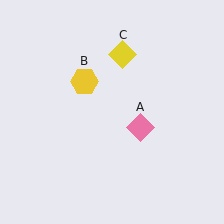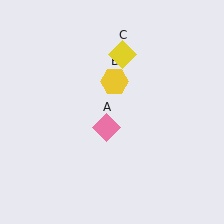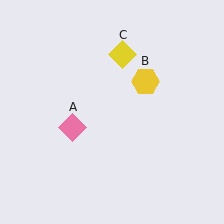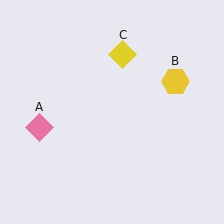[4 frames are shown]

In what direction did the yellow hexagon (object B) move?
The yellow hexagon (object B) moved right.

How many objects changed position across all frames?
2 objects changed position: pink diamond (object A), yellow hexagon (object B).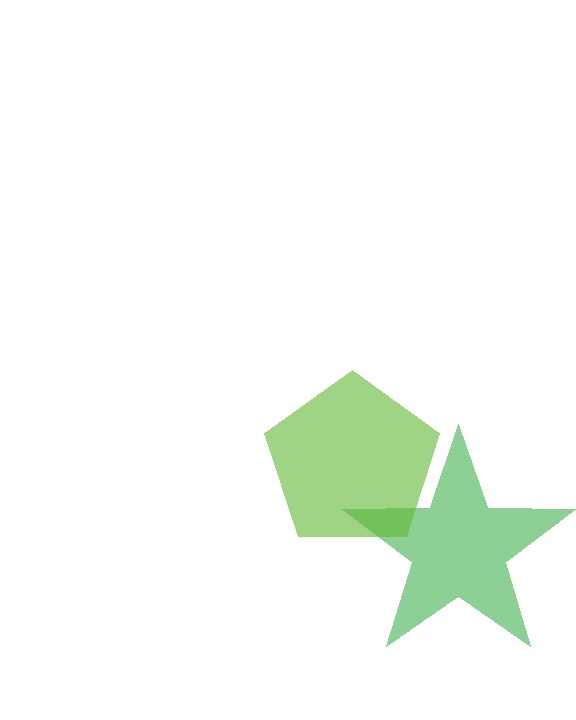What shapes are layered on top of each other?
The layered shapes are: a green star, a lime pentagon.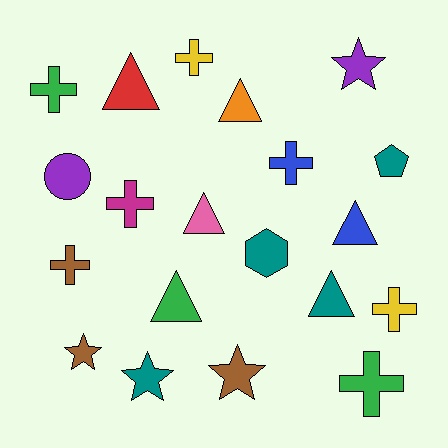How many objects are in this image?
There are 20 objects.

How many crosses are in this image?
There are 7 crosses.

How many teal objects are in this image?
There are 4 teal objects.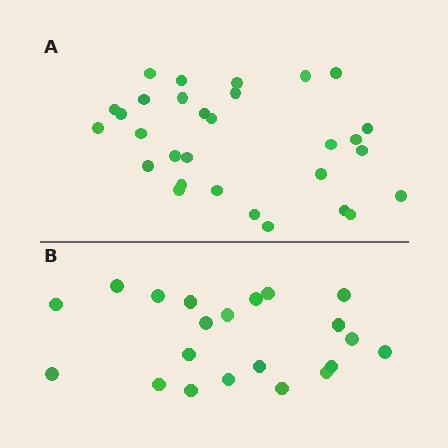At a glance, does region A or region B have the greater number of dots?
Region A (the top region) has more dots.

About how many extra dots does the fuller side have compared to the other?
Region A has roughly 8 or so more dots than region B.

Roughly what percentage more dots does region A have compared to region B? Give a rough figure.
About 45% more.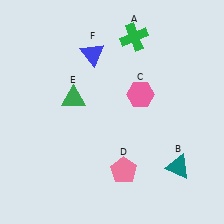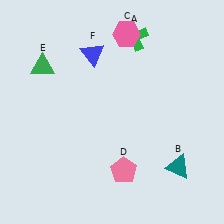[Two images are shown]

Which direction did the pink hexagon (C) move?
The pink hexagon (C) moved up.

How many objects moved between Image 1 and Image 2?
2 objects moved between the two images.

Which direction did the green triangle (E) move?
The green triangle (E) moved up.